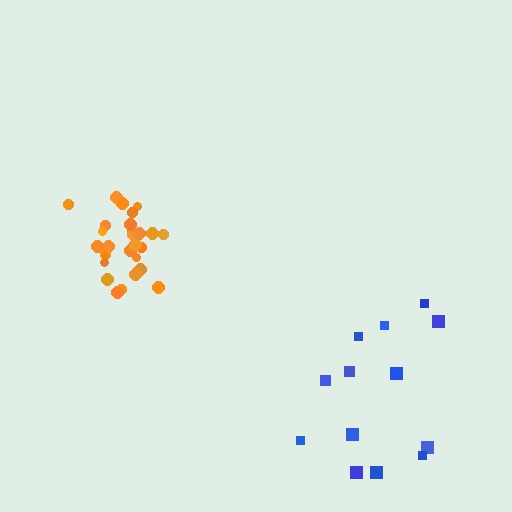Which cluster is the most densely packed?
Orange.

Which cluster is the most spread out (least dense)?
Blue.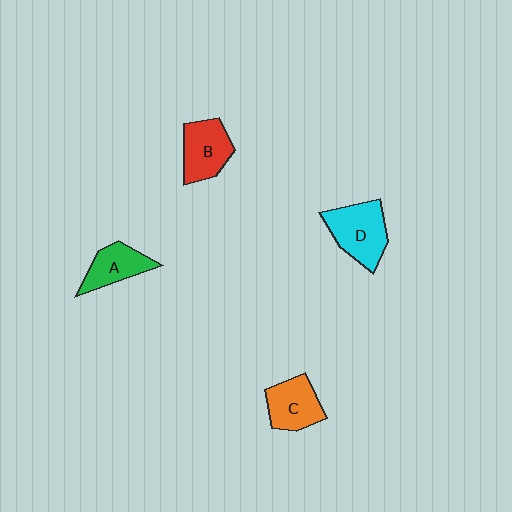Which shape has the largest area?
Shape D (cyan).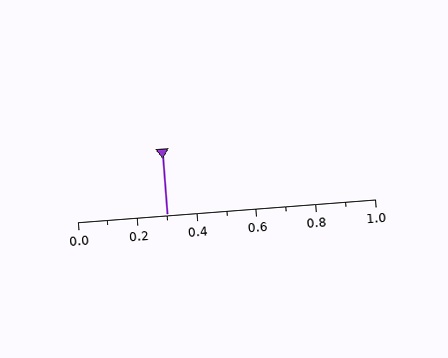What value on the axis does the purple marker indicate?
The marker indicates approximately 0.3.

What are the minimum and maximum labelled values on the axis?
The axis runs from 0.0 to 1.0.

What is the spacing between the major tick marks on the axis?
The major ticks are spaced 0.2 apart.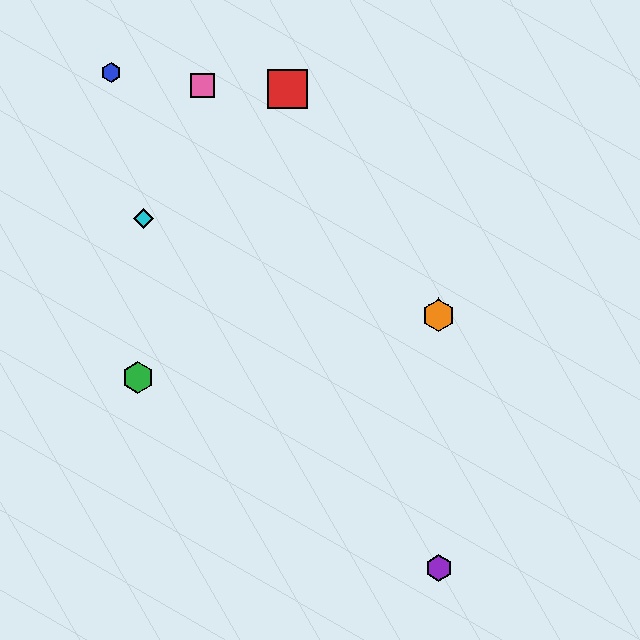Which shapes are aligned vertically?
The yellow star, the purple hexagon, the orange hexagon are aligned vertically.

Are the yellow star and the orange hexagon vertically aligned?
Yes, both are at x≈439.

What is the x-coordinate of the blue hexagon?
The blue hexagon is at x≈111.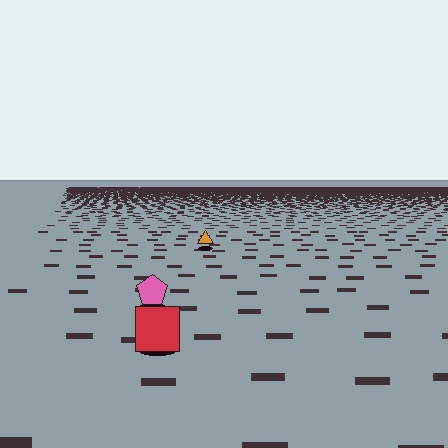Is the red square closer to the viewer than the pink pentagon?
Yes. The red square is closer — you can tell from the texture gradient: the ground texture is coarser near it.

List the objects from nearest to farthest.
From nearest to farthest: the red square, the pink pentagon, the orange triangle.